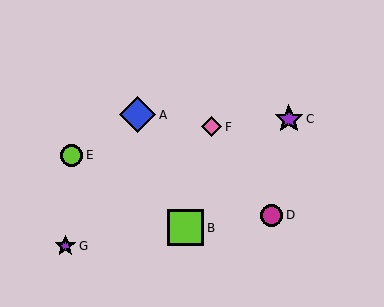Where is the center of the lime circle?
The center of the lime circle is at (72, 155).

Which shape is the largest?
The lime square (labeled B) is the largest.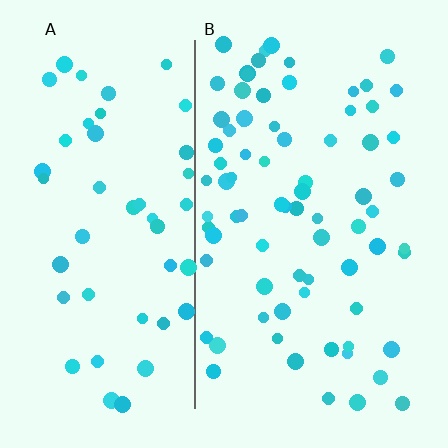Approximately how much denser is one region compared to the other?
Approximately 1.6× — region B over region A.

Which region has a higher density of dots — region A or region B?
B (the right).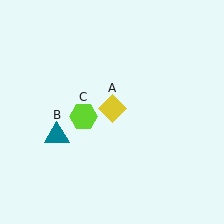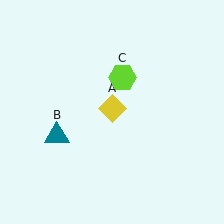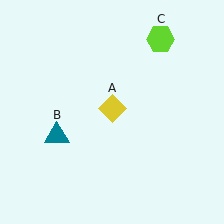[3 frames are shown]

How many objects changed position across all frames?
1 object changed position: lime hexagon (object C).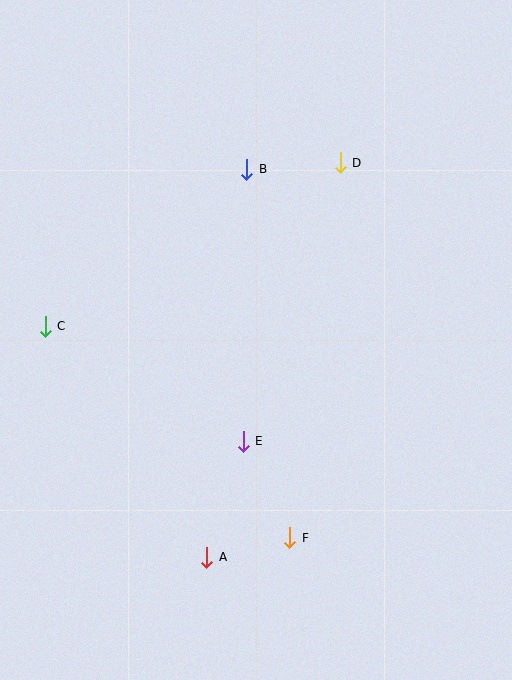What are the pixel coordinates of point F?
Point F is at (290, 538).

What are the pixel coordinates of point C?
Point C is at (45, 326).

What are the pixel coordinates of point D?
Point D is at (340, 163).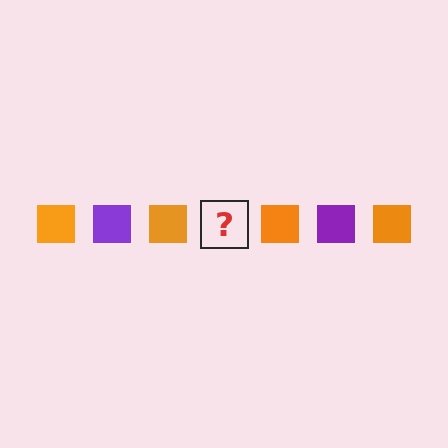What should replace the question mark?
The question mark should be replaced with a purple square.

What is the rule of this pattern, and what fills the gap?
The rule is that the pattern cycles through orange, purple squares. The gap should be filled with a purple square.